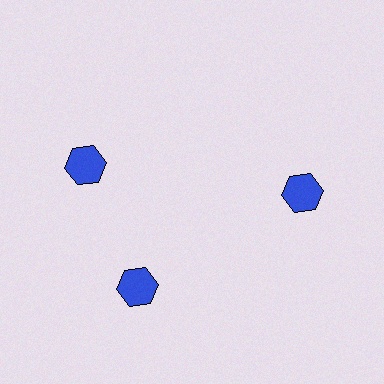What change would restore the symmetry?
The symmetry would be restored by rotating it back into even spacing with its neighbors so that all 3 hexagons sit at equal angles and equal distance from the center.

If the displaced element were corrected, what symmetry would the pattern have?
It would have 3-fold rotational symmetry — the pattern would map onto itself every 120 degrees.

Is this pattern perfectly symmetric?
No. The 3 blue hexagons are arranged in a ring, but one element near the 11 o'clock position is rotated out of alignment along the ring, breaking the 3-fold rotational symmetry.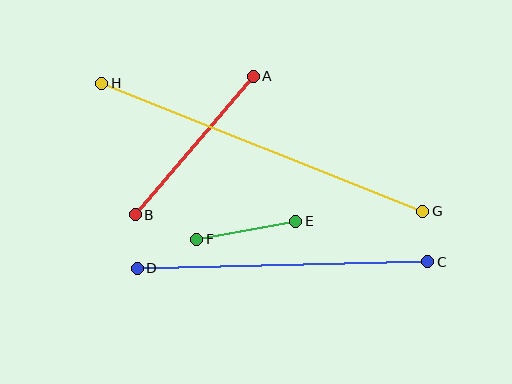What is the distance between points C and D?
The distance is approximately 290 pixels.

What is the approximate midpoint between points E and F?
The midpoint is at approximately (246, 230) pixels.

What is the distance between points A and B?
The distance is approximately 182 pixels.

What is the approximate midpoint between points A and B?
The midpoint is at approximately (194, 146) pixels.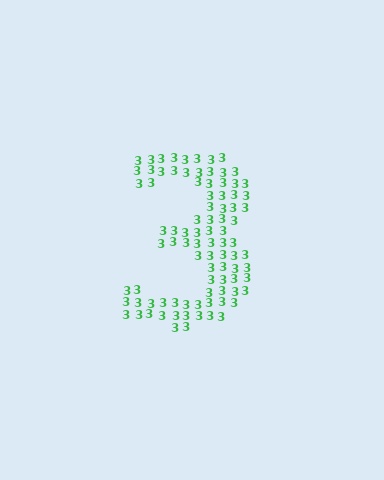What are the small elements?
The small elements are digit 3's.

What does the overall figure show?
The overall figure shows the digit 3.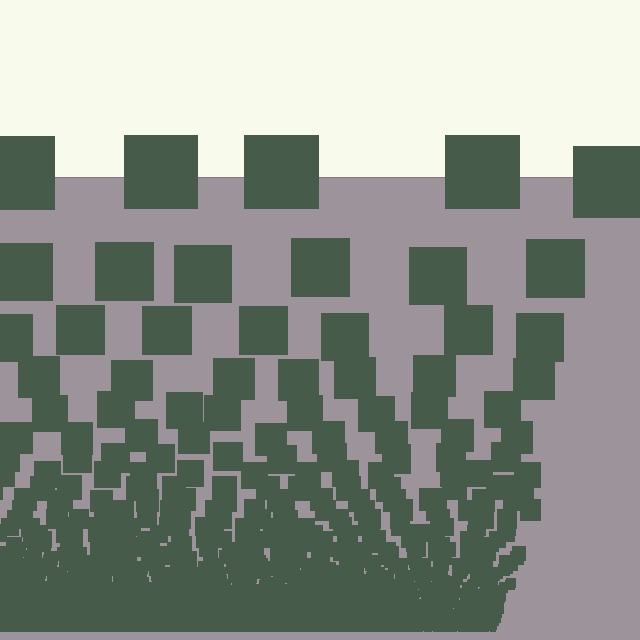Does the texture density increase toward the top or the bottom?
Density increases toward the bottom.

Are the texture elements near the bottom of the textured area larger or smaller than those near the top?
Smaller. The gradient is inverted — elements near the bottom are smaller and denser.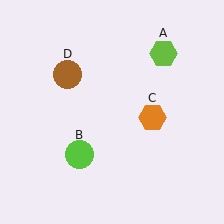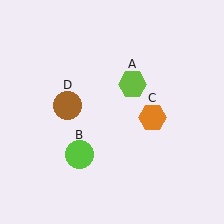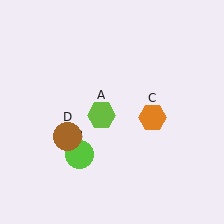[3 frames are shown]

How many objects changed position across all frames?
2 objects changed position: lime hexagon (object A), brown circle (object D).